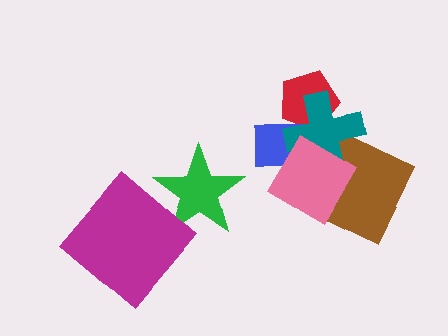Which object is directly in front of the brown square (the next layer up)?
The teal cross is directly in front of the brown square.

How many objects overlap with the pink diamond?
3 objects overlap with the pink diamond.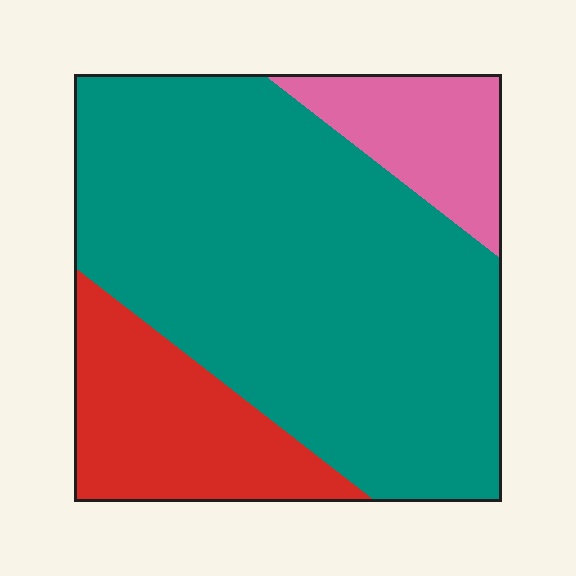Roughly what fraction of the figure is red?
Red takes up about one fifth (1/5) of the figure.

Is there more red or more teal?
Teal.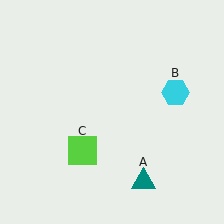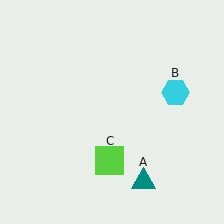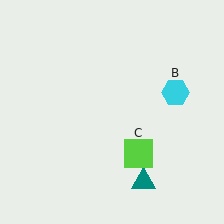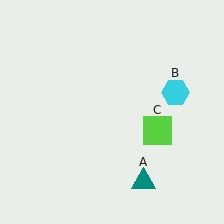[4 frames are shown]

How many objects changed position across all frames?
1 object changed position: lime square (object C).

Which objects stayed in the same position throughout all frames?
Teal triangle (object A) and cyan hexagon (object B) remained stationary.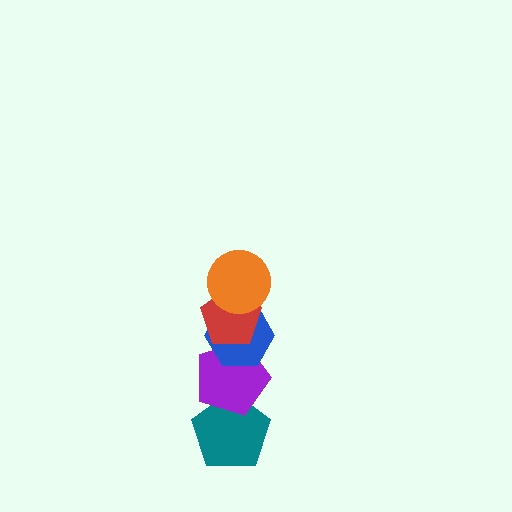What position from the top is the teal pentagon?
The teal pentagon is 5th from the top.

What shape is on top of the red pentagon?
The orange circle is on top of the red pentagon.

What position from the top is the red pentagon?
The red pentagon is 2nd from the top.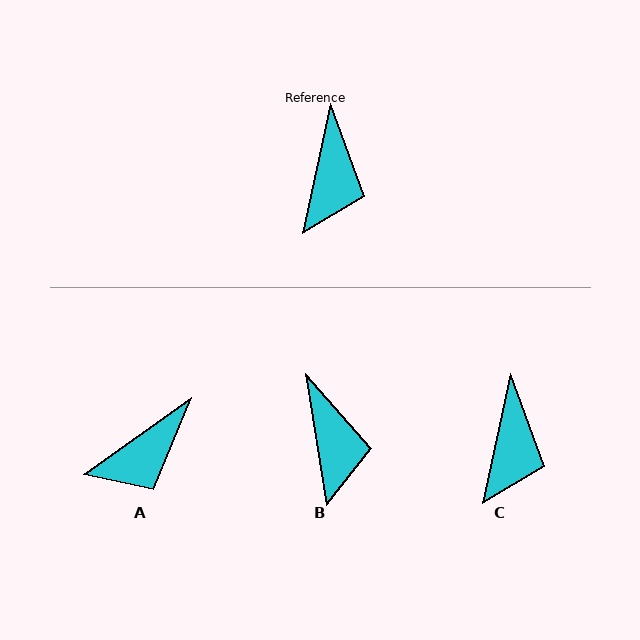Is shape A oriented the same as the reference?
No, it is off by about 42 degrees.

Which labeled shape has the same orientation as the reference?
C.